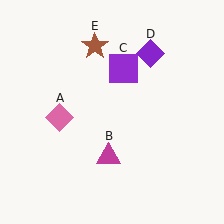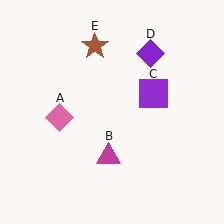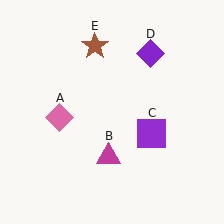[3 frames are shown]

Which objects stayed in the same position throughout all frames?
Pink diamond (object A) and magenta triangle (object B) and purple diamond (object D) and brown star (object E) remained stationary.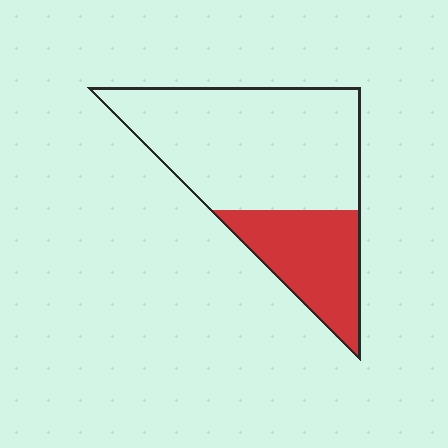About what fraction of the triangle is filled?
About one third (1/3).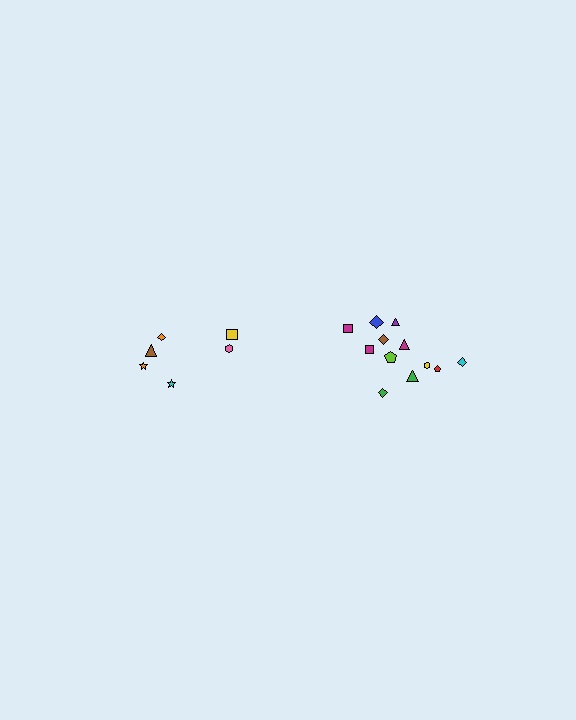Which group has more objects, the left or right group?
The right group.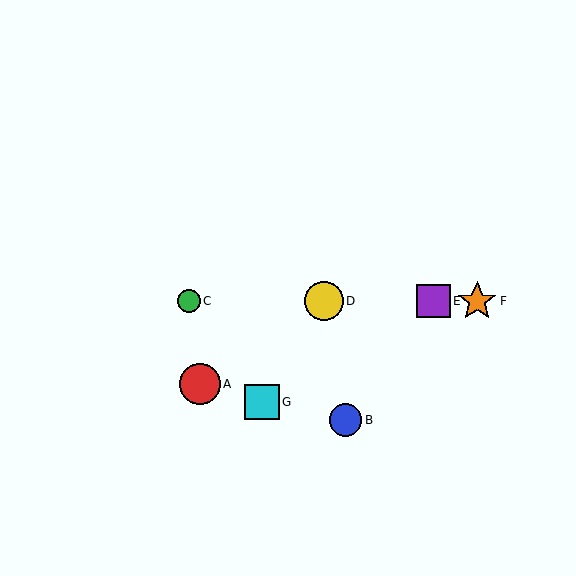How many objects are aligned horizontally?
4 objects (C, D, E, F) are aligned horizontally.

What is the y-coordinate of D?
Object D is at y≈301.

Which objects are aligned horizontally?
Objects C, D, E, F are aligned horizontally.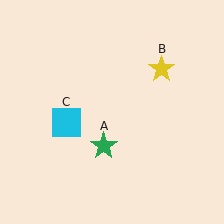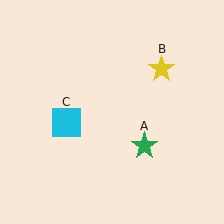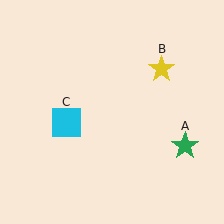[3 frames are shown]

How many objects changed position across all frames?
1 object changed position: green star (object A).